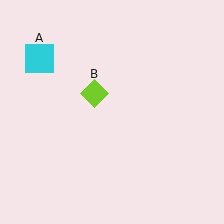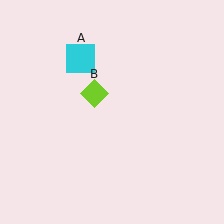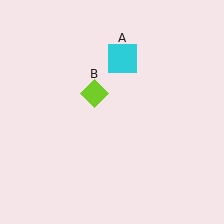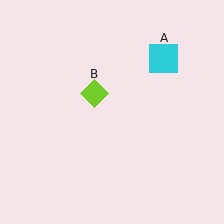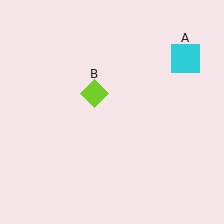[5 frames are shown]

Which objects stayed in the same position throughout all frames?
Lime diamond (object B) remained stationary.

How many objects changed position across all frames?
1 object changed position: cyan square (object A).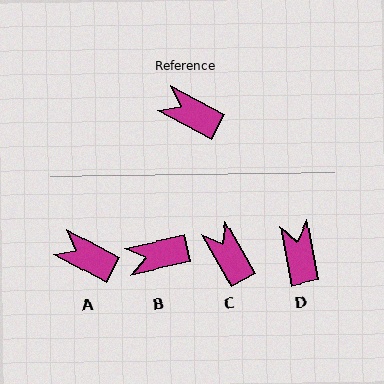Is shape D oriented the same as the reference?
No, it is off by about 51 degrees.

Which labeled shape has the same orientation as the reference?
A.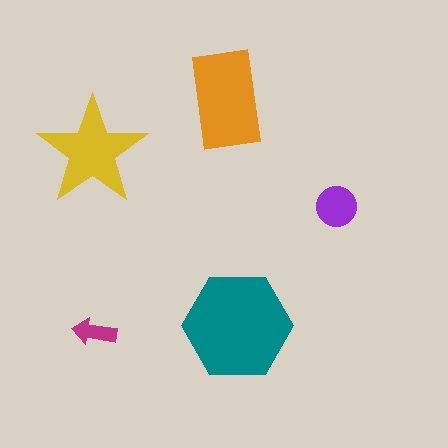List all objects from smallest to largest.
The magenta arrow, the purple circle, the yellow star, the orange rectangle, the teal hexagon.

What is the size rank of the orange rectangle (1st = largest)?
2nd.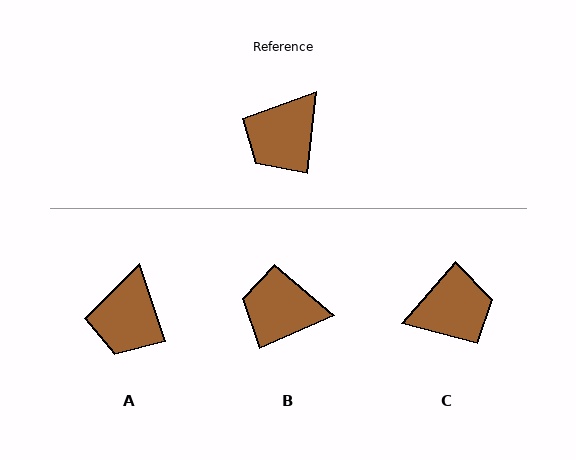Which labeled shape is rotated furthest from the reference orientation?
C, about 145 degrees away.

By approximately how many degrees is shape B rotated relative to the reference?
Approximately 60 degrees clockwise.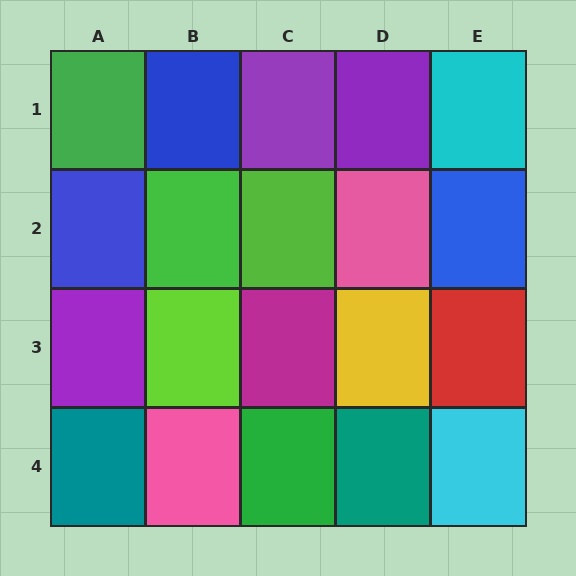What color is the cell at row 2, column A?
Blue.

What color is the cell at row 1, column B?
Blue.